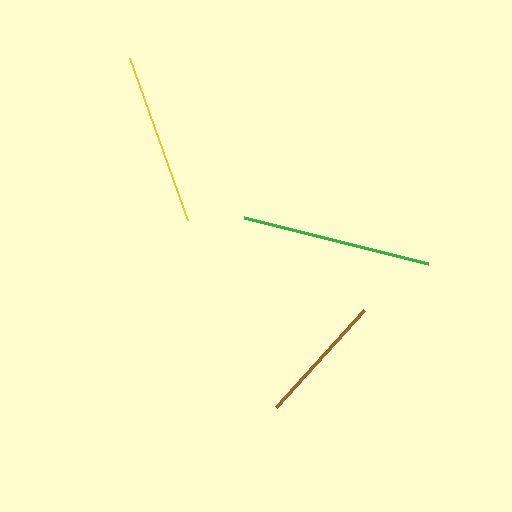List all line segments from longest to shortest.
From longest to shortest: green, yellow, brown.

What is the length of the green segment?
The green segment is approximately 190 pixels long.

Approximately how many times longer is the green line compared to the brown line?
The green line is approximately 1.4 times the length of the brown line.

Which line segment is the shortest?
The brown line is the shortest at approximately 131 pixels.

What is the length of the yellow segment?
The yellow segment is approximately 172 pixels long.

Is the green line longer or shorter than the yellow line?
The green line is longer than the yellow line.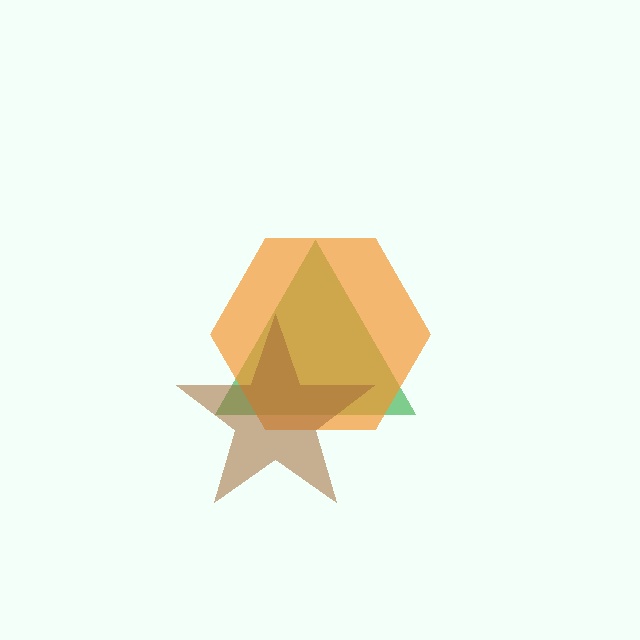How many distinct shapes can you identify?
There are 3 distinct shapes: a green triangle, an orange hexagon, a brown star.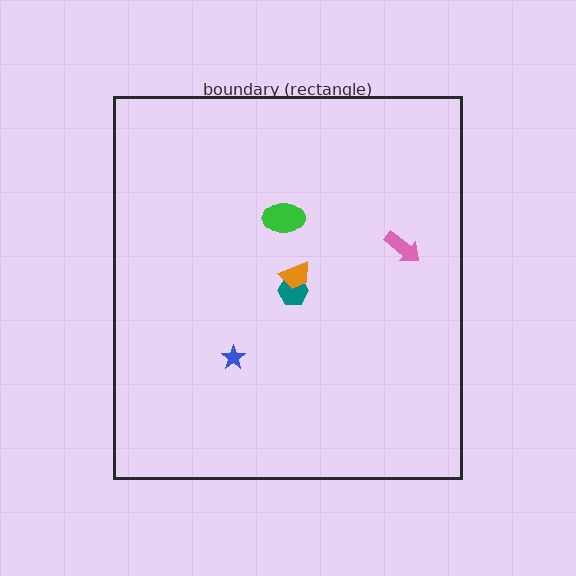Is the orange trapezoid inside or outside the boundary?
Inside.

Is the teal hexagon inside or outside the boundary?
Inside.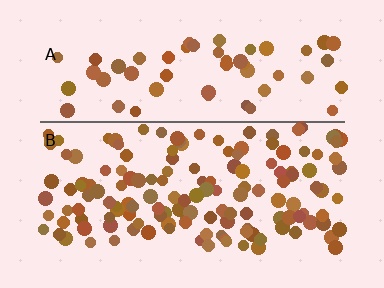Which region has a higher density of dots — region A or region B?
B (the bottom).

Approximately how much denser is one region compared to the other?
Approximately 2.2× — region B over region A.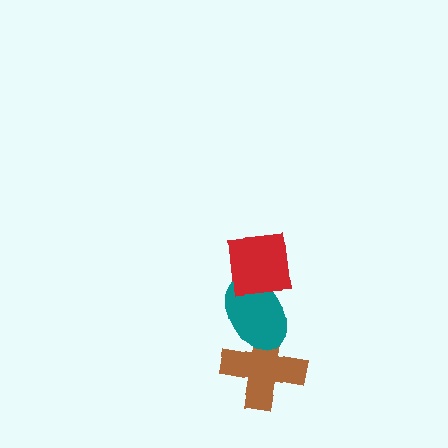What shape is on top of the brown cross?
The teal ellipse is on top of the brown cross.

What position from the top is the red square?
The red square is 1st from the top.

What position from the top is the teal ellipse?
The teal ellipse is 2nd from the top.